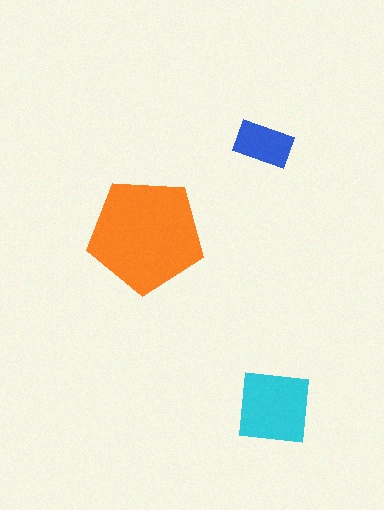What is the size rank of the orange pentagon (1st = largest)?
1st.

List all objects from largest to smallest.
The orange pentagon, the cyan square, the blue rectangle.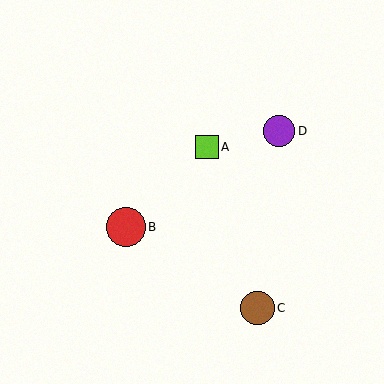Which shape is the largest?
The red circle (labeled B) is the largest.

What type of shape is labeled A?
Shape A is a lime square.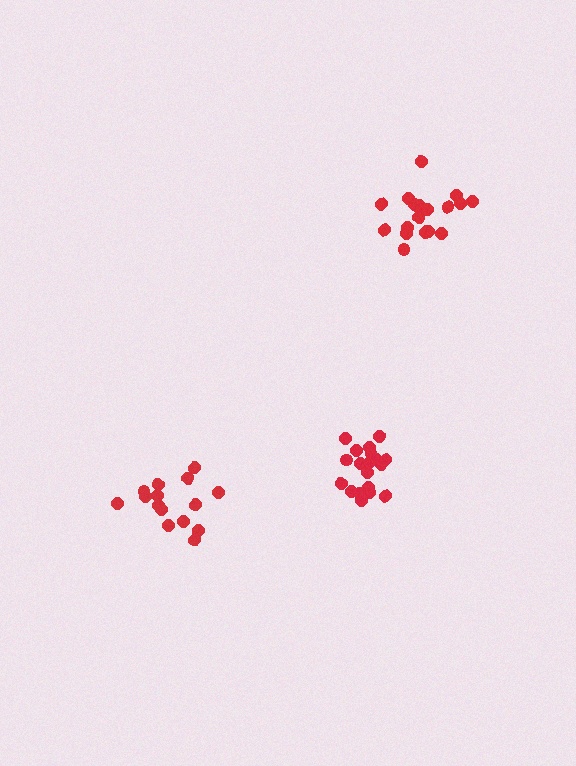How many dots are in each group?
Group 1: 19 dots, Group 2: 15 dots, Group 3: 20 dots (54 total).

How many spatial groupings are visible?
There are 3 spatial groupings.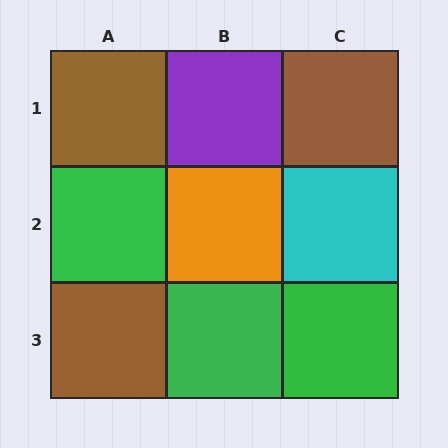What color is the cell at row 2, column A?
Green.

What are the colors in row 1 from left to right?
Brown, purple, brown.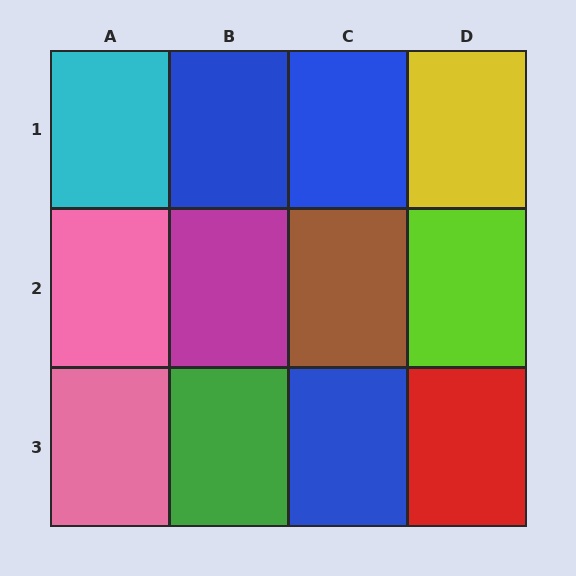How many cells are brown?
1 cell is brown.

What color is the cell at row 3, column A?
Pink.